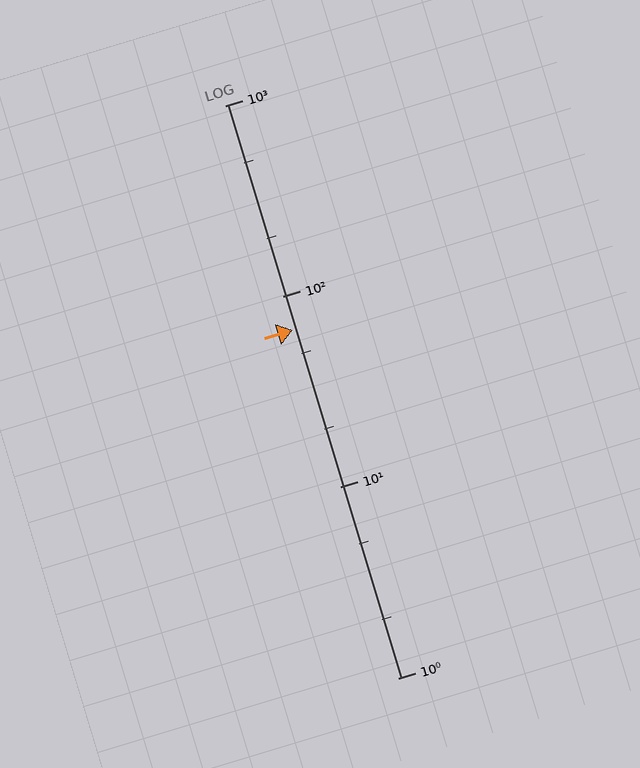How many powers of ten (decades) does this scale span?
The scale spans 3 decades, from 1 to 1000.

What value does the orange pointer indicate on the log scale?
The pointer indicates approximately 67.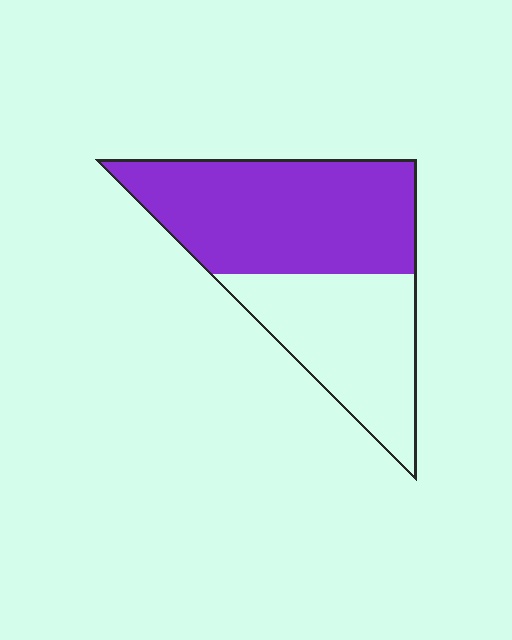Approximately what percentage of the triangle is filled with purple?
Approximately 60%.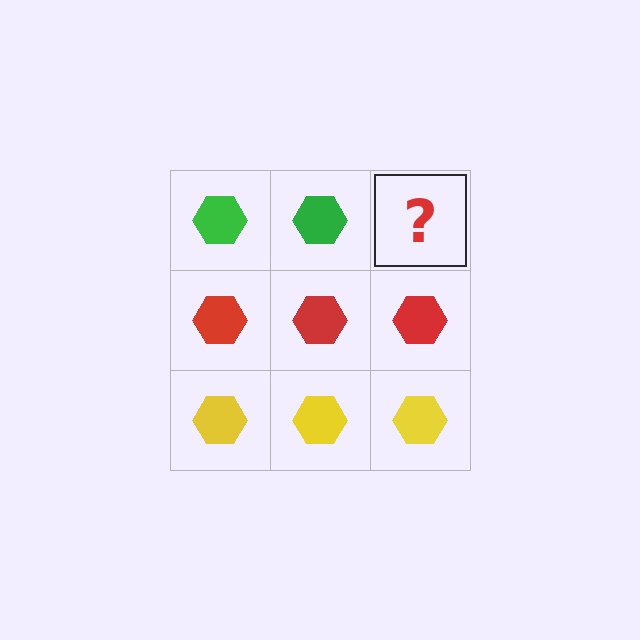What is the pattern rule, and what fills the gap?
The rule is that each row has a consistent color. The gap should be filled with a green hexagon.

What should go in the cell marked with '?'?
The missing cell should contain a green hexagon.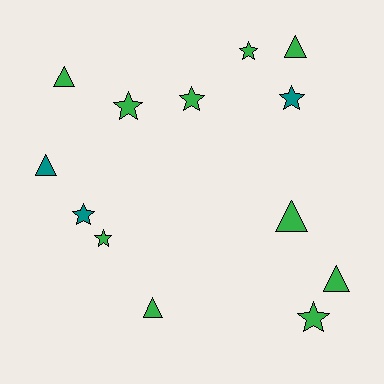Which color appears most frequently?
Green, with 10 objects.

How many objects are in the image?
There are 13 objects.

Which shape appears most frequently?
Star, with 7 objects.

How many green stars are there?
There are 5 green stars.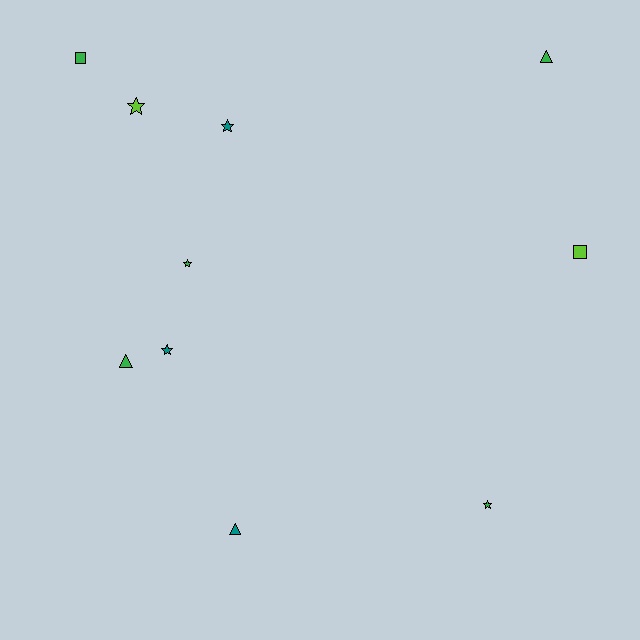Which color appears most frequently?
Green, with 5 objects.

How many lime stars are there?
There is 1 lime star.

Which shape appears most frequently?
Star, with 5 objects.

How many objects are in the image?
There are 10 objects.